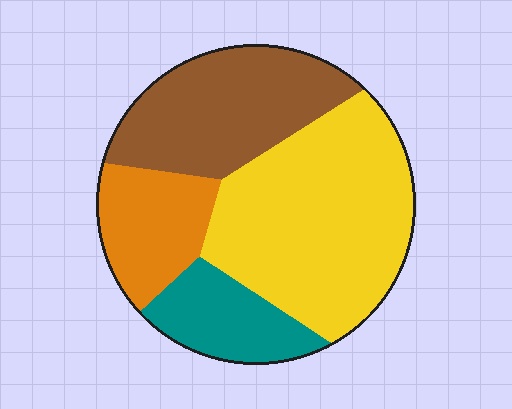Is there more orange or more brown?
Brown.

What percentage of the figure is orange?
Orange covers around 15% of the figure.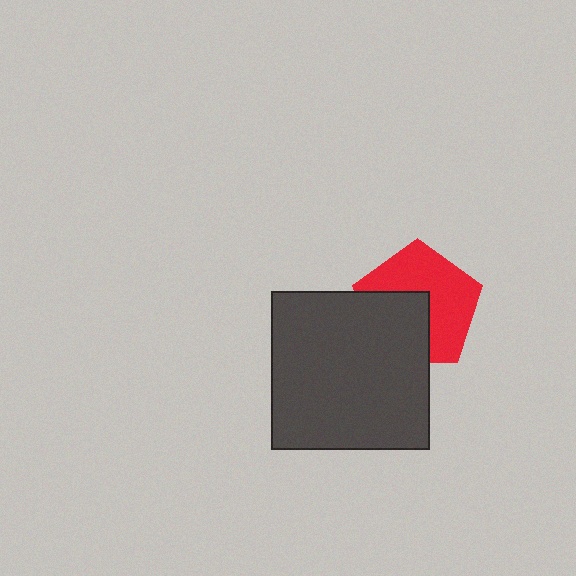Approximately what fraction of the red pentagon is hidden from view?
Roughly 41% of the red pentagon is hidden behind the dark gray square.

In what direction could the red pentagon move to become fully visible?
The red pentagon could move toward the upper-right. That would shift it out from behind the dark gray square entirely.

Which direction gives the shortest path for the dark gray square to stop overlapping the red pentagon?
Moving toward the lower-left gives the shortest separation.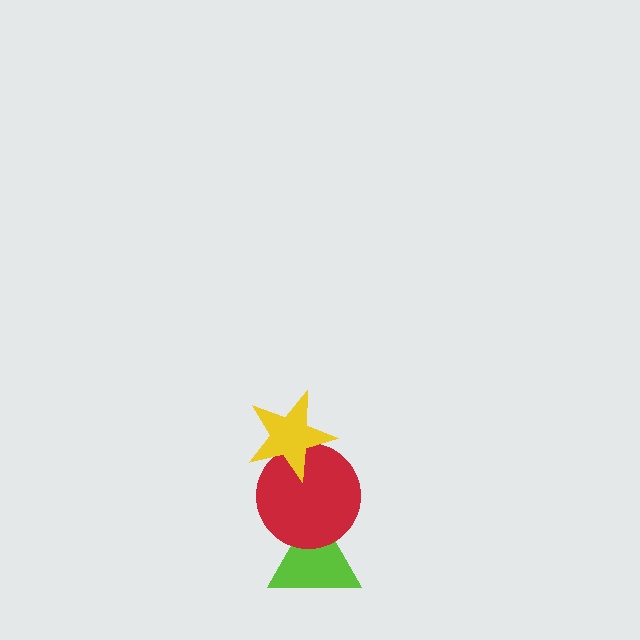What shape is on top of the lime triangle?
The red circle is on top of the lime triangle.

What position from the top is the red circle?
The red circle is 2nd from the top.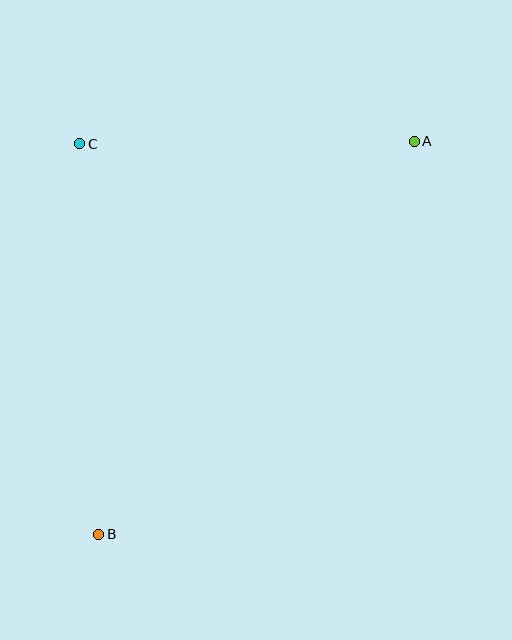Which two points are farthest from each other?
Points A and B are farthest from each other.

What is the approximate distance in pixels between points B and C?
The distance between B and C is approximately 391 pixels.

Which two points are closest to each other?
Points A and C are closest to each other.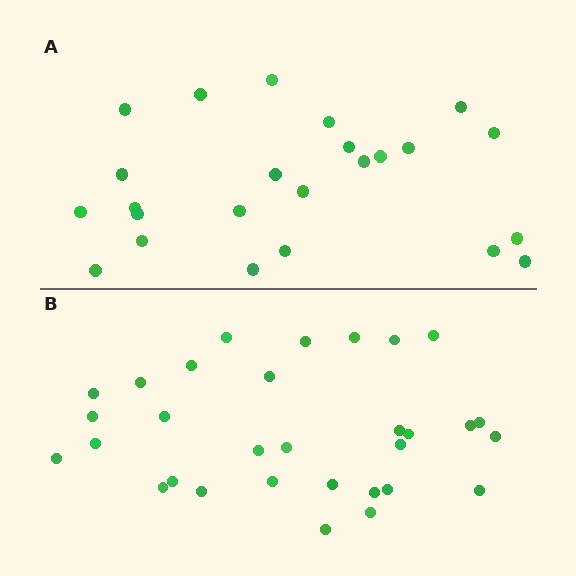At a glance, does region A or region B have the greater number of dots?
Region B (the bottom region) has more dots.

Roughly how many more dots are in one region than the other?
Region B has roughly 8 or so more dots than region A.